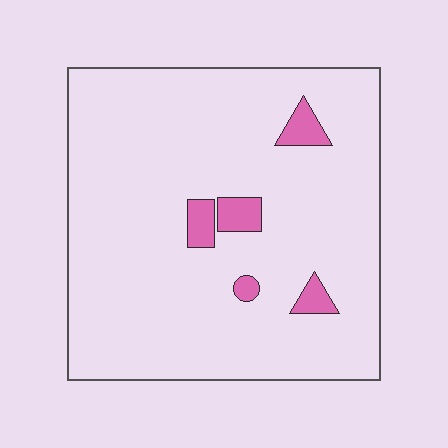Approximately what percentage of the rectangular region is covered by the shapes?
Approximately 5%.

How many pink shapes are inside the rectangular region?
5.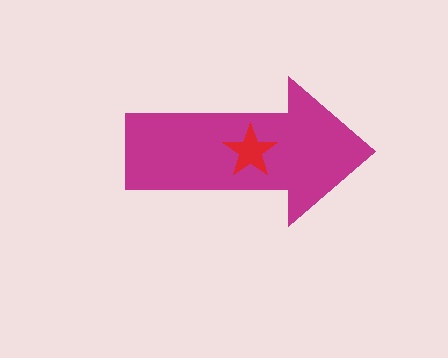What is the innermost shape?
The red star.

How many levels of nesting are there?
2.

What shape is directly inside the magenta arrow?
The red star.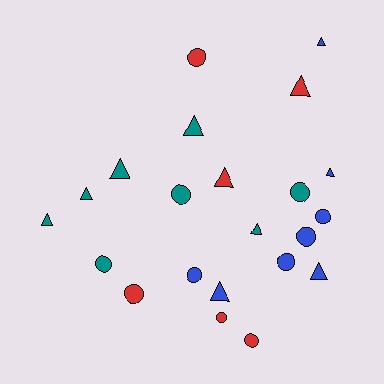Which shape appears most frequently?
Triangle, with 11 objects.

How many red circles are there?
There are 4 red circles.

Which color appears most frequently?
Teal, with 8 objects.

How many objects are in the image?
There are 22 objects.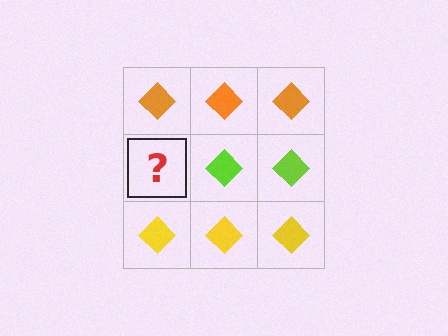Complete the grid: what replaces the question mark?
The question mark should be replaced with a lime diamond.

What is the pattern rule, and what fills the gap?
The rule is that each row has a consistent color. The gap should be filled with a lime diamond.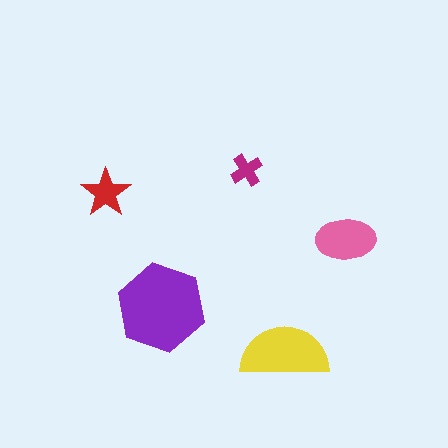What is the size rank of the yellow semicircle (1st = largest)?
2nd.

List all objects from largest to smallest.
The purple hexagon, the yellow semicircle, the pink ellipse, the red star, the magenta cross.